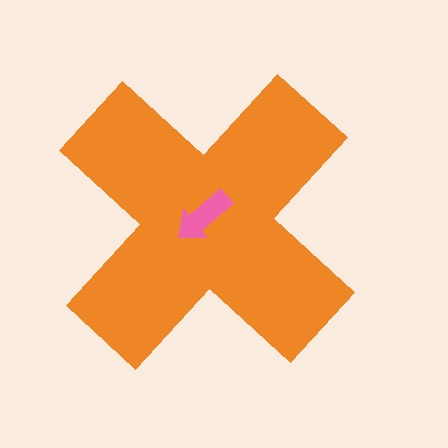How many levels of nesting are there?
2.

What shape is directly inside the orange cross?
The pink arrow.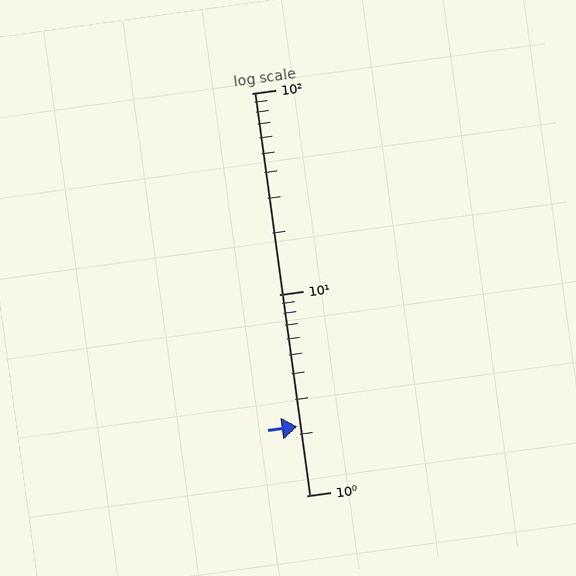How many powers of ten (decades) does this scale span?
The scale spans 2 decades, from 1 to 100.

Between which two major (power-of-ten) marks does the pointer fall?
The pointer is between 1 and 10.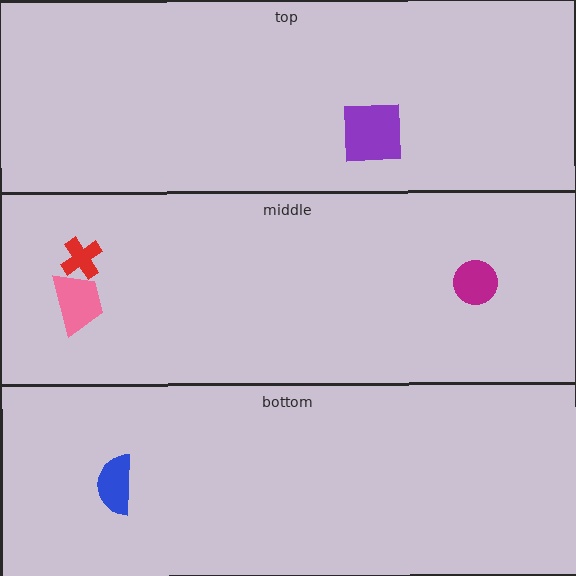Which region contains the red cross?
The middle region.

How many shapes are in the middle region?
3.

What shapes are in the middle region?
The red cross, the magenta circle, the pink trapezoid.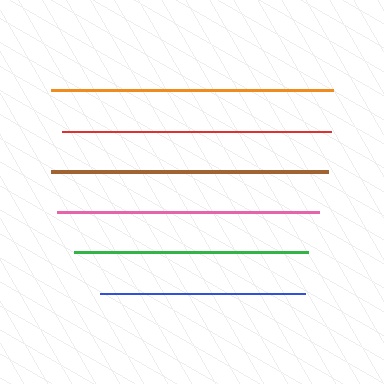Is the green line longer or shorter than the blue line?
The green line is longer than the blue line.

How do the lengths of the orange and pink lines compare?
The orange and pink lines are approximately the same length.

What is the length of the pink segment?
The pink segment is approximately 262 pixels long.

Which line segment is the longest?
The orange line is the longest at approximately 282 pixels.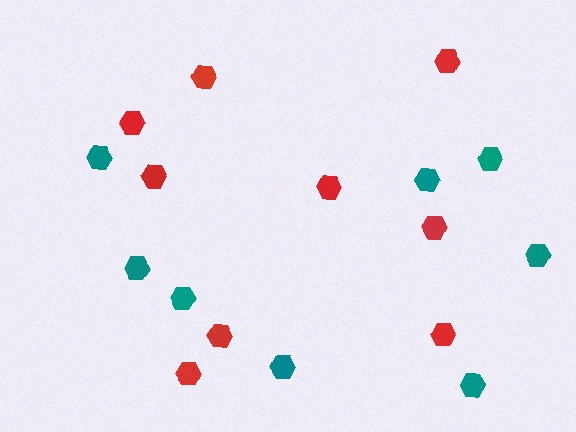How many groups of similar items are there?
There are 2 groups: one group of teal hexagons (8) and one group of red hexagons (9).